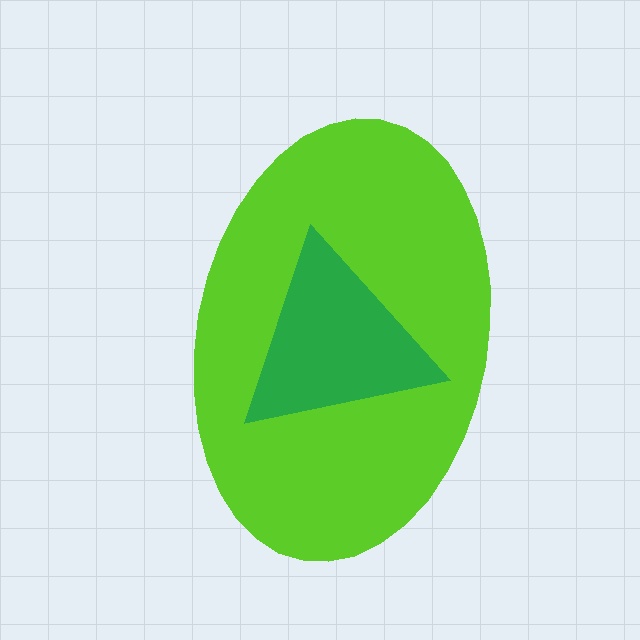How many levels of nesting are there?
2.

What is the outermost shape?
The lime ellipse.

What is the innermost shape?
The green triangle.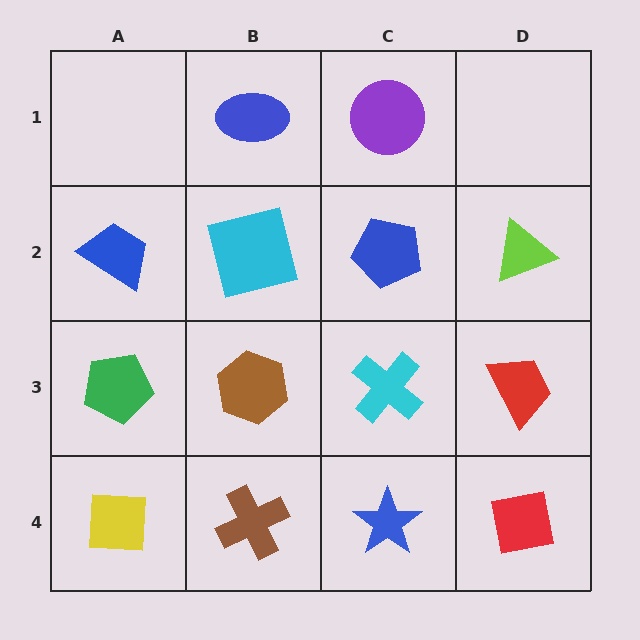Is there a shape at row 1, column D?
No, that cell is empty.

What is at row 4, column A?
A yellow square.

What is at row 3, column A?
A green pentagon.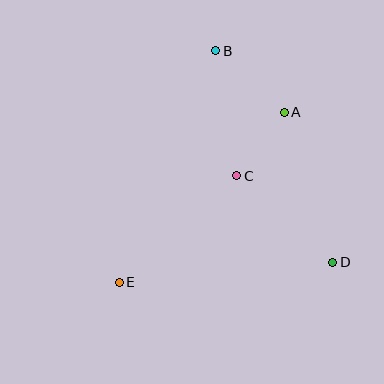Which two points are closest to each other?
Points A and C are closest to each other.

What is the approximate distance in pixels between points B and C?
The distance between B and C is approximately 126 pixels.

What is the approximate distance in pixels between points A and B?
The distance between A and B is approximately 92 pixels.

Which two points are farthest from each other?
Points B and E are farthest from each other.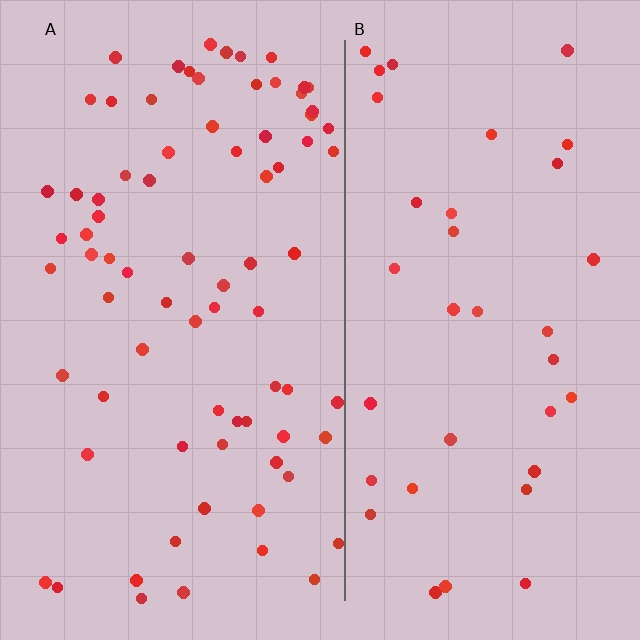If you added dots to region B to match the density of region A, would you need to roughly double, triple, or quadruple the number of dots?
Approximately double.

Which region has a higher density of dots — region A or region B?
A (the left).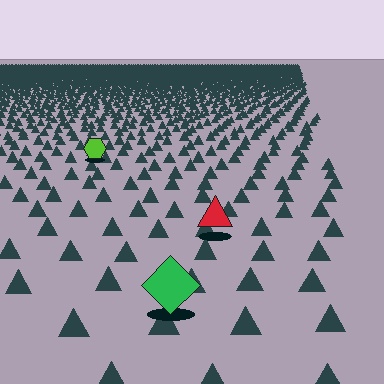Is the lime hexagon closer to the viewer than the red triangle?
No. The red triangle is closer — you can tell from the texture gradient: the ground texture is coarser near it.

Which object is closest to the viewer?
The green diamond is closest. The texture marks near it are larger and more spread out.